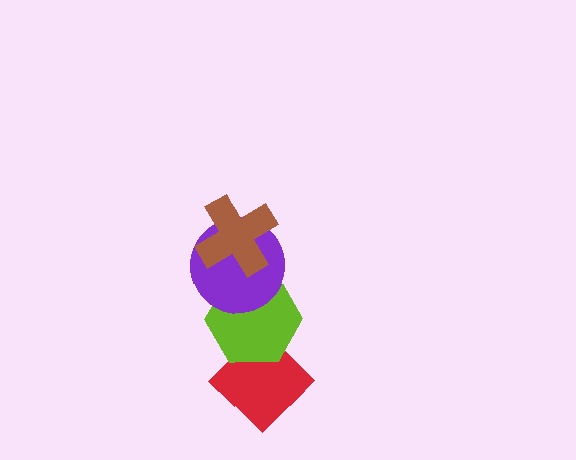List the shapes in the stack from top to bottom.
From top to bottom: the brown cross, the purple circle, the lime hexagon, the red diamond.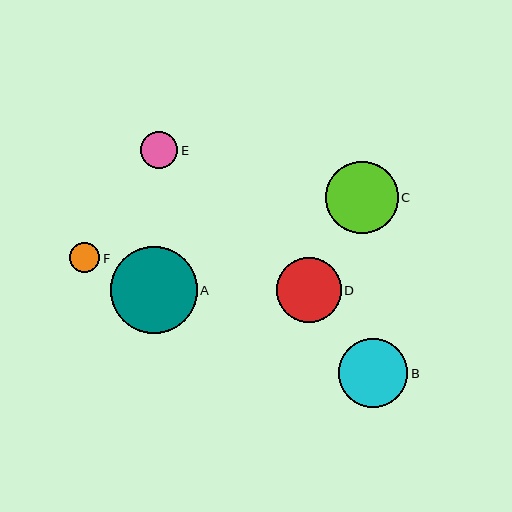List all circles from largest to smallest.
From largest to smallest: A, C, B, D, E, F.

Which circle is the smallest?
Circle F is the smallest with a size of approximately 30 pixels.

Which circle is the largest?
Circle A is the largest with a size of approximately 87 pixels.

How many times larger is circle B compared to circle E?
Circle B is approximately 1.9 times the size of circle E.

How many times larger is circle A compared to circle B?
Circle A is approximately 1.3 times the size of circle B.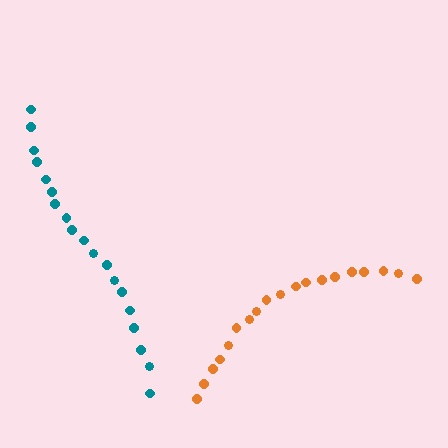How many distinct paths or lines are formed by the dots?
There are 2 distinct paths.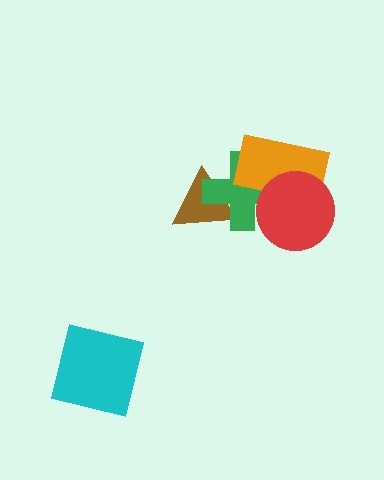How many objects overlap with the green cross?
3 objects overlap with the green cross.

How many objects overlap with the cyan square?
0 objects overlap with the cyan square.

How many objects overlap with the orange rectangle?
2 objects overlap with the orange rectangle.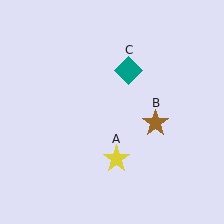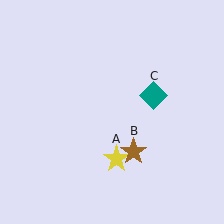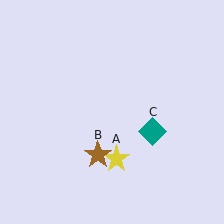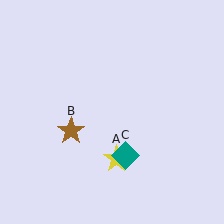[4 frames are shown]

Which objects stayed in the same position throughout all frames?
Yellow star (object A) remained stationary.